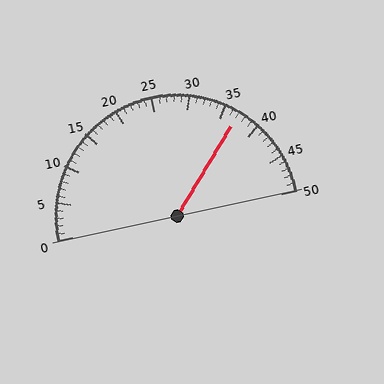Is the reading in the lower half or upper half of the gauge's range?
The reading is in the upper half of the range (0 to 50).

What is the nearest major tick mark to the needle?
The nearest major tick mark is 35.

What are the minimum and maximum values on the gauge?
The gauge ranges from 0 to 50.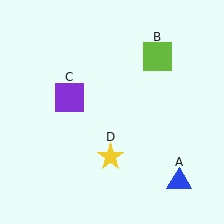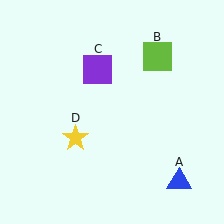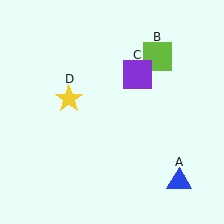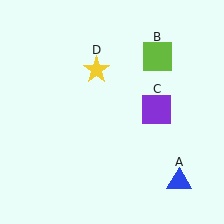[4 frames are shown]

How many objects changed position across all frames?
2 objects changed position: purple square (object C), yellow star (object D).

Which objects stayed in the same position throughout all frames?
Blue triangle (object A) and lime square (object B) remained stationary.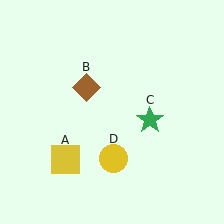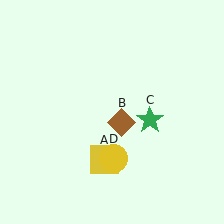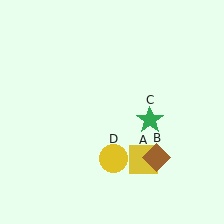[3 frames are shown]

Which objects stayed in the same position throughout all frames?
Green star (object C) and yellow circle (object D) remained stationary.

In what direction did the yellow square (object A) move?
The yellow square (object A) moved right.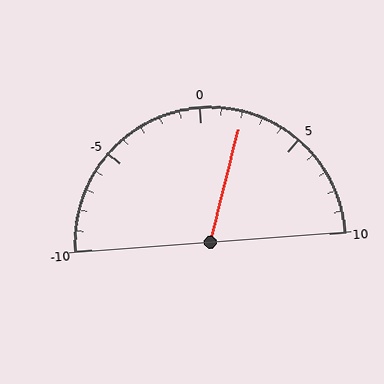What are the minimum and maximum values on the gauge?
The gauge ranges from -10 to 10.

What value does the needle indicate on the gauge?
The needle indicates approximately 2.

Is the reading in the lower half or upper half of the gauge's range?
The reading is in the upper half of the range (-10 to 10).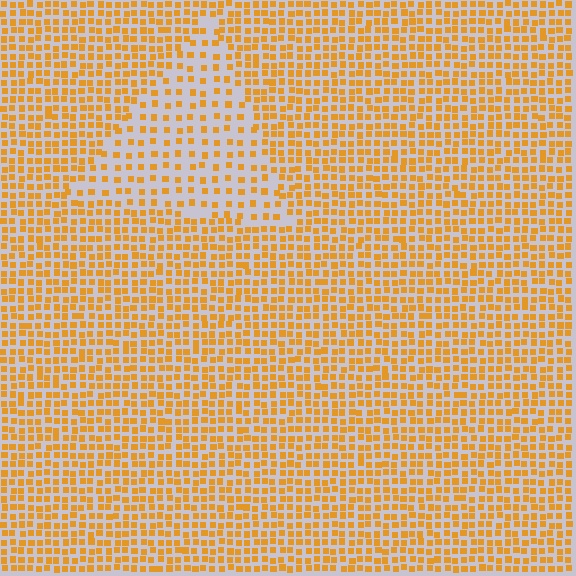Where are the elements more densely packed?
The elements are more densely packed outside the triangle boundary.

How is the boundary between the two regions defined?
The boundary is defined by a change in element density (approximately 2.0x ratio). All elements are the same color, size, and shape.